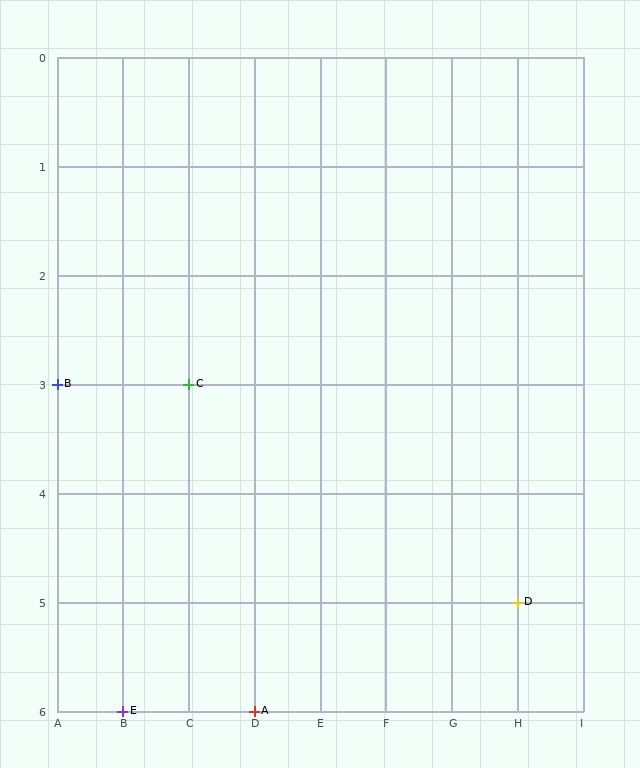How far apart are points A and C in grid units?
Points A and C are 1 column and 3 rows apart (about 3.2 grid units diagonally).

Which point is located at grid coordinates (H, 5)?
Point D is at (H, 5).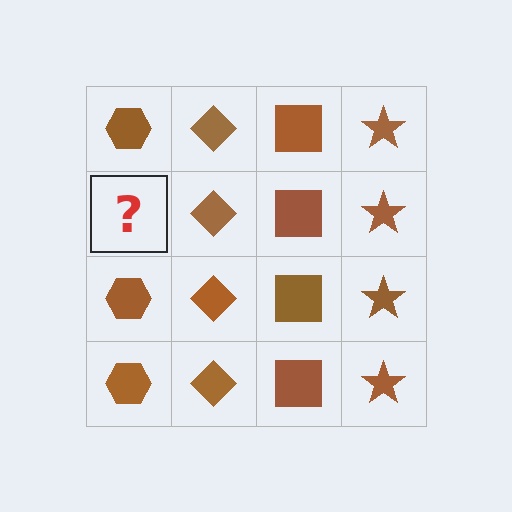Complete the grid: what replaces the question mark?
The question mark should be replaced with a brown hexagon.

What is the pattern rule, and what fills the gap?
The rule is that each column has a consistent shape. The gap should be filled with a brown hexagon.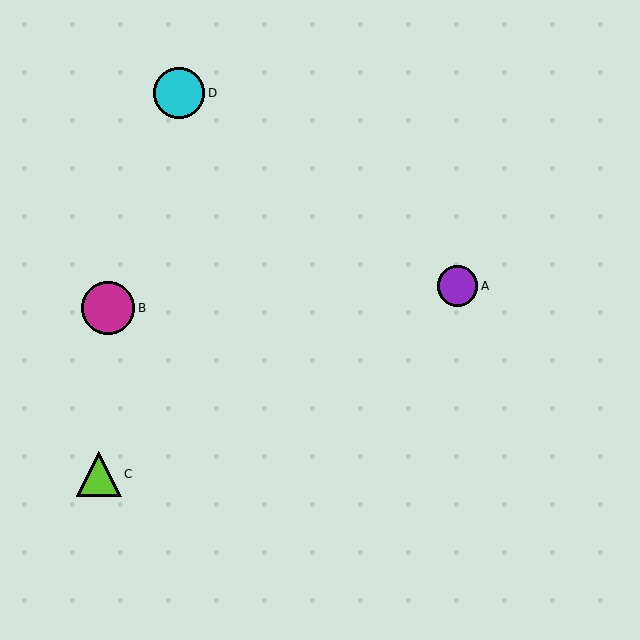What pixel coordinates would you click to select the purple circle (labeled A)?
Click at (458, 286) to select the purple circle A.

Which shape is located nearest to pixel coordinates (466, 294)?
The purple circle (labeled A) at (458, 286) is nearest to that location.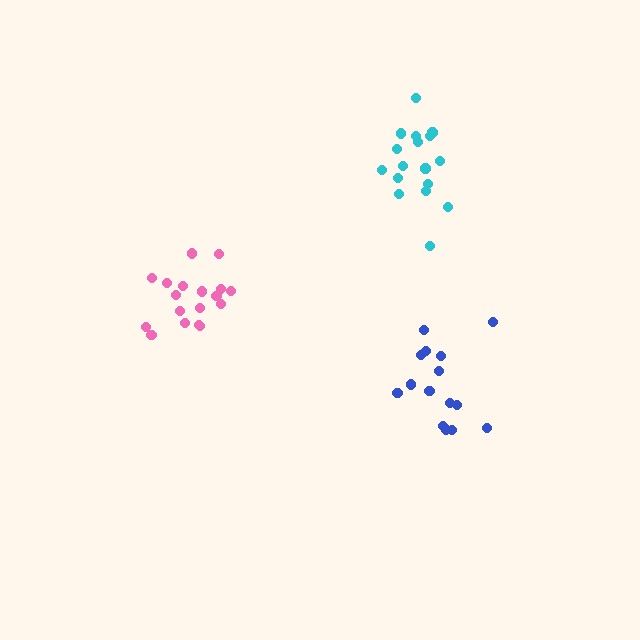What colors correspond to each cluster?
The clusters are colored: pink, blue, cyan.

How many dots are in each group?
Group 1: 18 dots, Group 2: 15 dots, Group 3: 18 dots (51 total).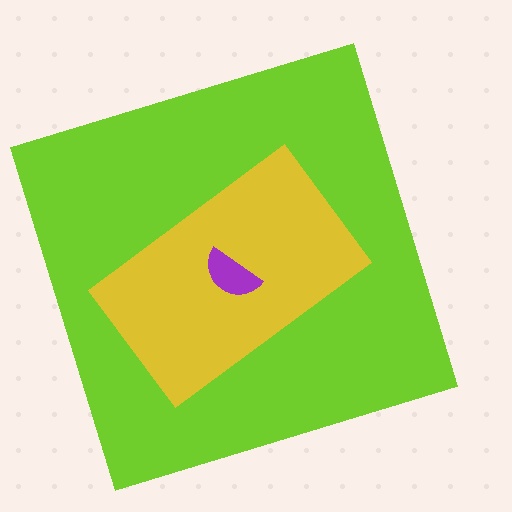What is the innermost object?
The purple semicircle.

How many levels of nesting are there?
3.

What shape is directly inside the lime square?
The yellow rectangle.